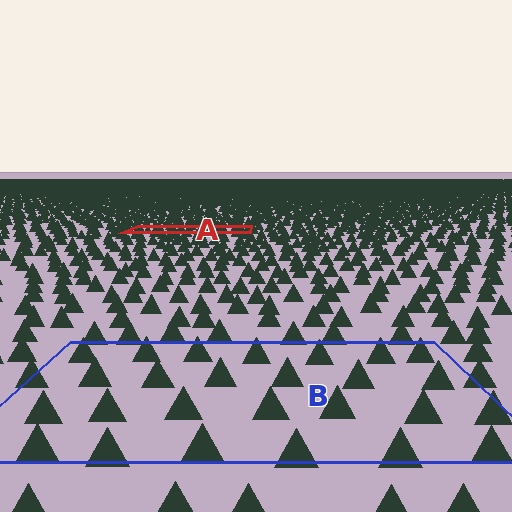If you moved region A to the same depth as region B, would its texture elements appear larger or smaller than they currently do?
They would appear larger. At a closer depth, the same texture elements are projected at a bigger on-screen size.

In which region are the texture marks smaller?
The texture marks are smaller in region A, because it is farther away.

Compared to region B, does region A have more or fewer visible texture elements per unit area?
Region A has more texture elements per unit area — they are packed more densely because it is farther away.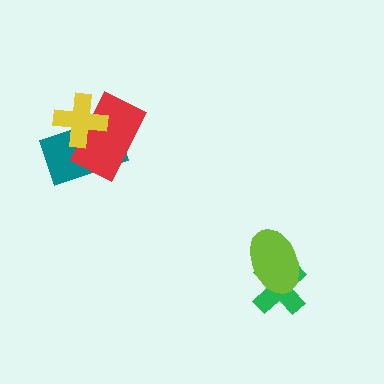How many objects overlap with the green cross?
1 object overlaps with the green cross.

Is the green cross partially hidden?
Yes, it is partially covered by another shape.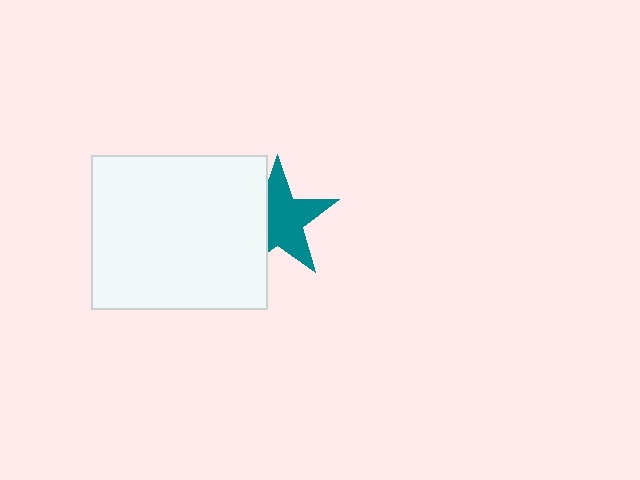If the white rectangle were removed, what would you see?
You would see the complete teal star.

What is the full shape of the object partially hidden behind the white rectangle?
The partially hidden object is a teal star.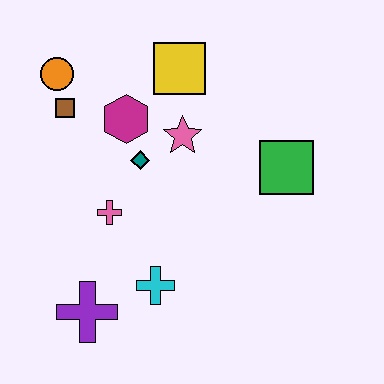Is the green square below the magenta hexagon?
Yes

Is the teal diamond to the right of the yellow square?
No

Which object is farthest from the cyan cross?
The orange circle is farthest from the cyan cross.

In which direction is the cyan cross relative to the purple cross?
The cyan cross is to the right of the purple cross.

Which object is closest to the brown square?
The orange circle is closest to the brown square.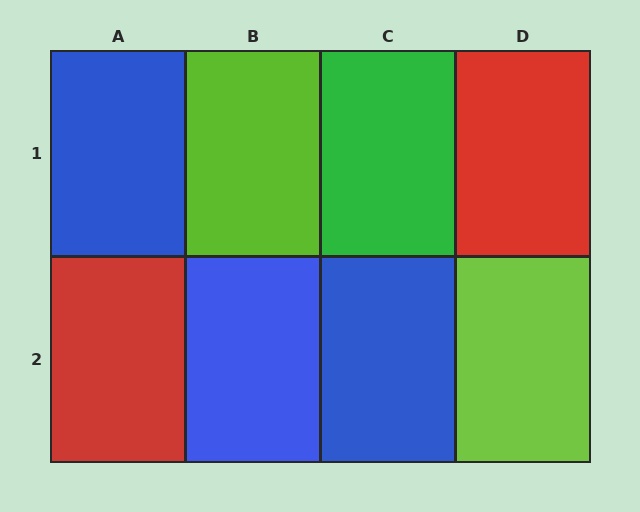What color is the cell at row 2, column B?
Blue.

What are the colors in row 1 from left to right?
Blue, lime, green, red.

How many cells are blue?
3 cells are blue.